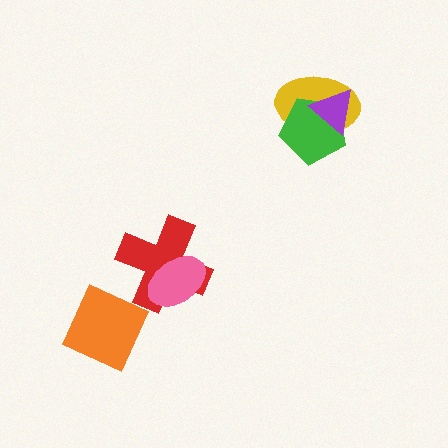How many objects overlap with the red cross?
1 object overlaps with the red cross.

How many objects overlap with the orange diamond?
0 objects overlap with the orange diamond.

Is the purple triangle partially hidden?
No, no other shape covers it.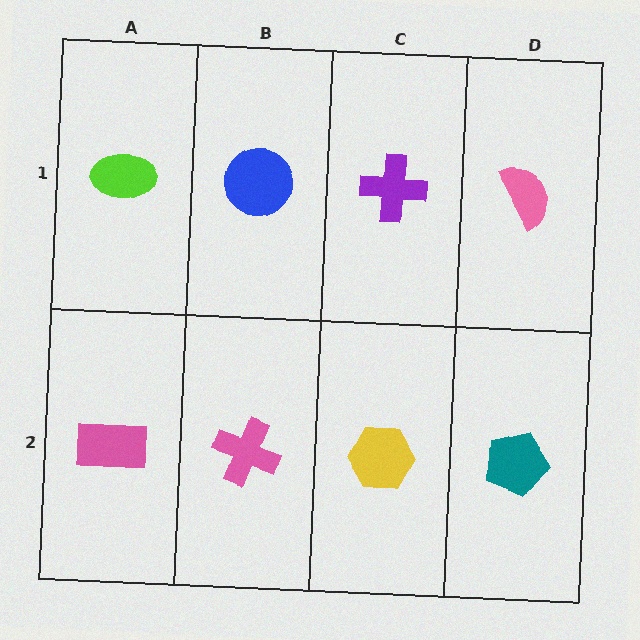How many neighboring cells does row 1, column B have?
3.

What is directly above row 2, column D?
A pink semicircle.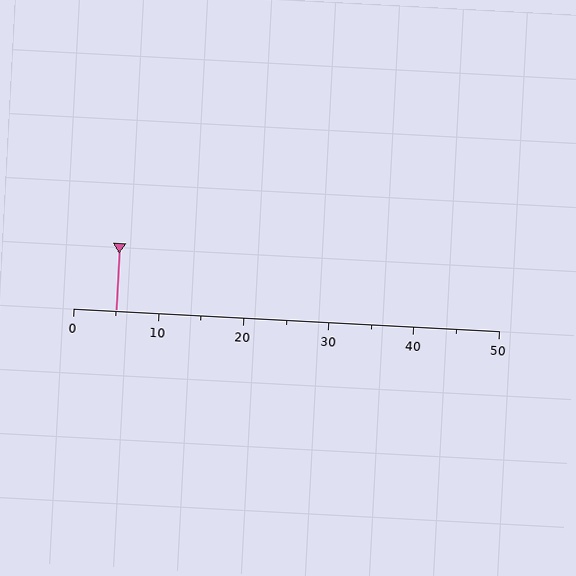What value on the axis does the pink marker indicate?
The marker indicates approximately 5.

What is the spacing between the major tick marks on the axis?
The major ticks are spaced 10 apart.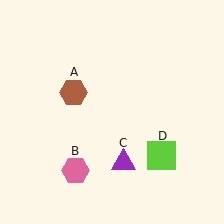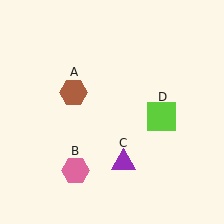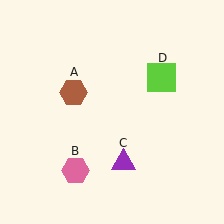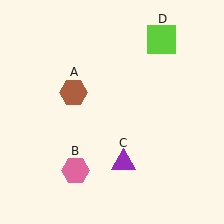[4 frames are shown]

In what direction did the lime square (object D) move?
The lime square (object D) moved up.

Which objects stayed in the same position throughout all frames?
Brown hexagon (object A) and pink hexagon (object B) and purple triangle (object C) remained stationary.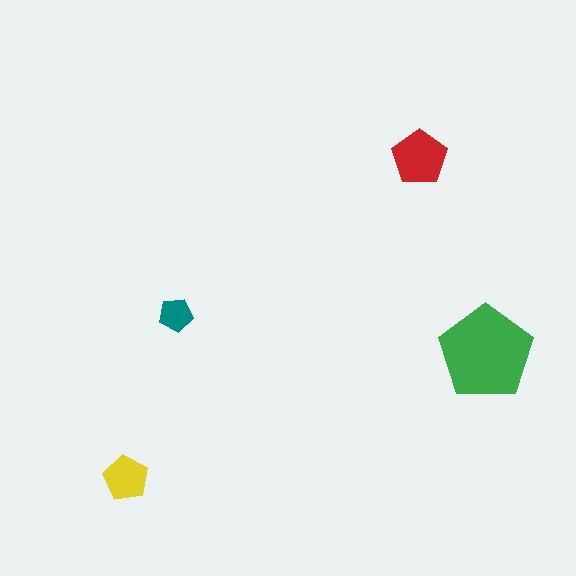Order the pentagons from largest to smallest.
the green one, the red one, the yellow one, the teal one.